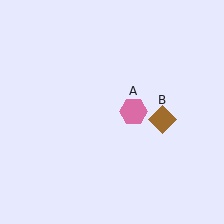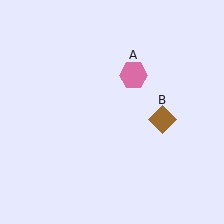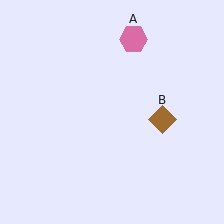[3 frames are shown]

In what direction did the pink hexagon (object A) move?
The pink hexagon (object A) moved up.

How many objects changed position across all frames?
1 object changed position: pink hexagon (object A).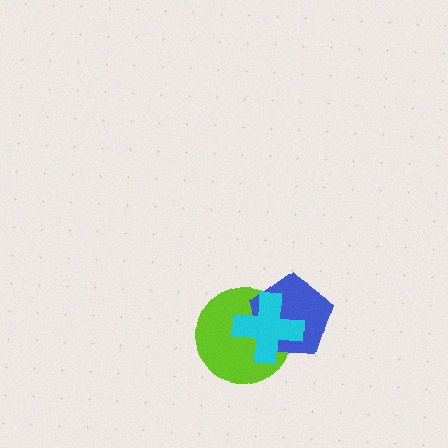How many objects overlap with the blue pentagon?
2 objects overlap with the blue pentagon.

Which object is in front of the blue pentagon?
The cyan cross is in front of the blue pentagon.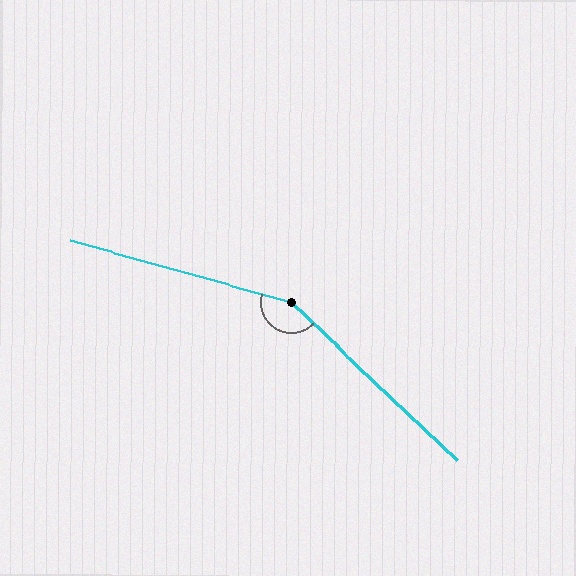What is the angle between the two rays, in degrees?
Approximately 152 degrees.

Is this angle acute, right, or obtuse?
It is obtuse.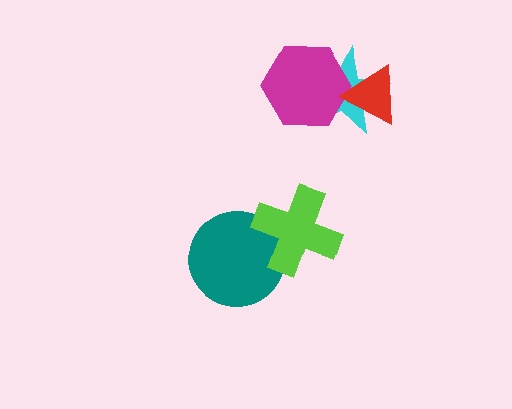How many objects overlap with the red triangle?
2 objects overlap with the red triangle.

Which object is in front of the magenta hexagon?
The red triangle is in front of the magenta hexagon.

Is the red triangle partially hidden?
No, no other shape covers it.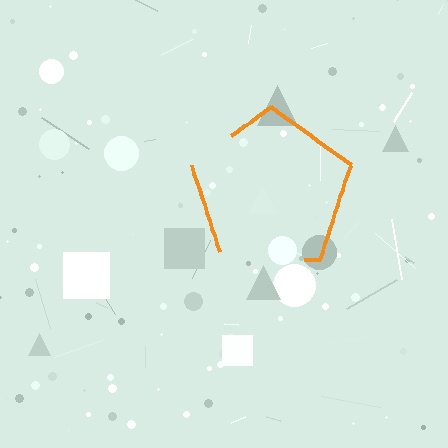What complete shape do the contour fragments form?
The contour fragments form a pentagon.